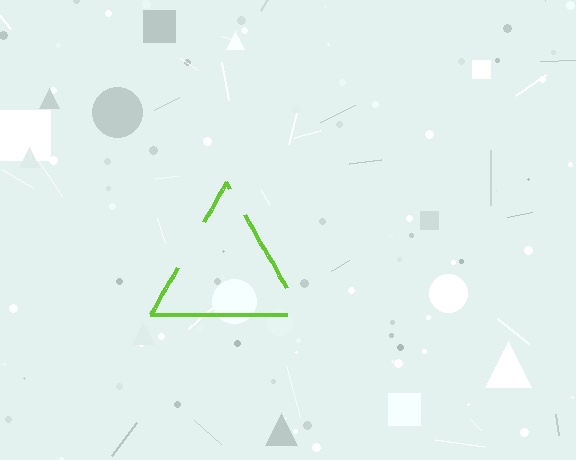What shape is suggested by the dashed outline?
The dashed outline suggests a triangle.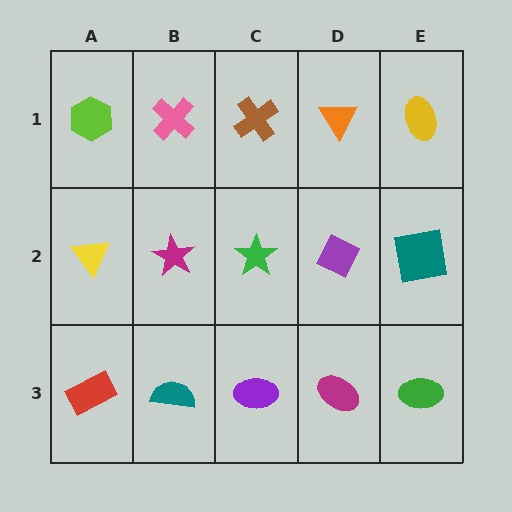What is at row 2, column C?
A green star.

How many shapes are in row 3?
5 shapes.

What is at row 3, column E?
A green ellipse.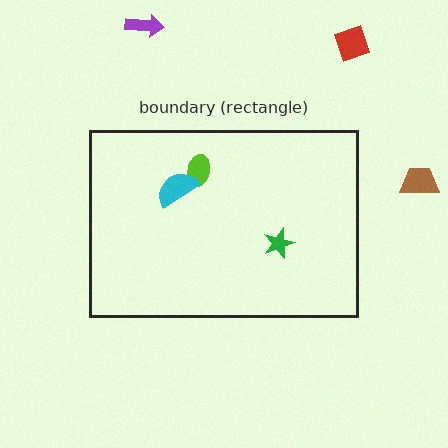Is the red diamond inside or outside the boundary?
Outside.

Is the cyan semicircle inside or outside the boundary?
Inside.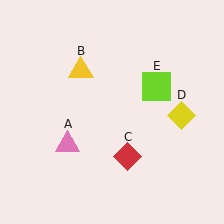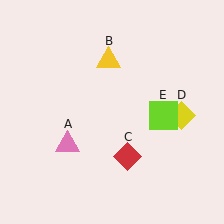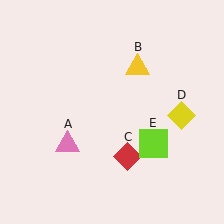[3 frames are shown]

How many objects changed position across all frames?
2 objects changed position: yellow triangle (object B), lime square (object E).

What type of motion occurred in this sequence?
The yellow triangle (object B), lime square (object E) rotated clockwise around the center of the scene.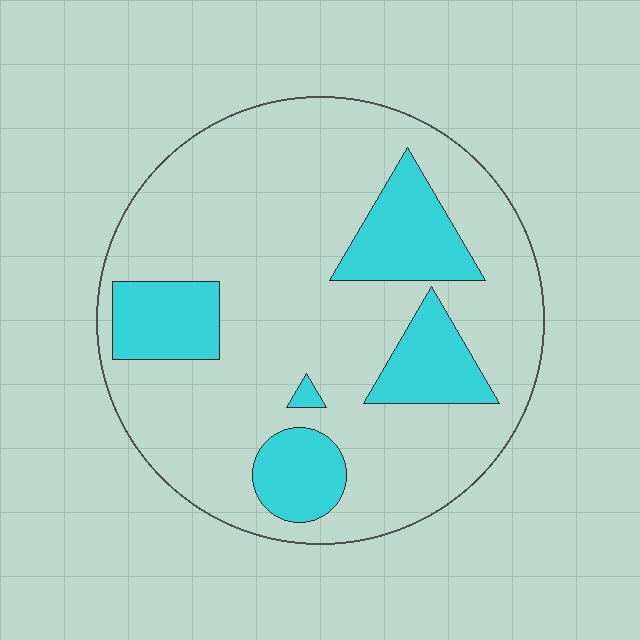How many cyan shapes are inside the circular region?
5.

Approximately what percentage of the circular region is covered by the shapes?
Approximately 20%.